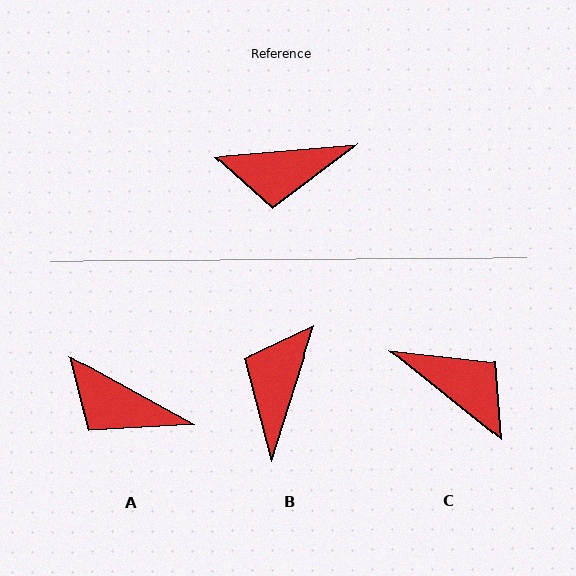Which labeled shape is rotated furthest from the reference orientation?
C, about 136 degrees away.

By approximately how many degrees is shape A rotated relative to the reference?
Approximately 34 degrees clockwise.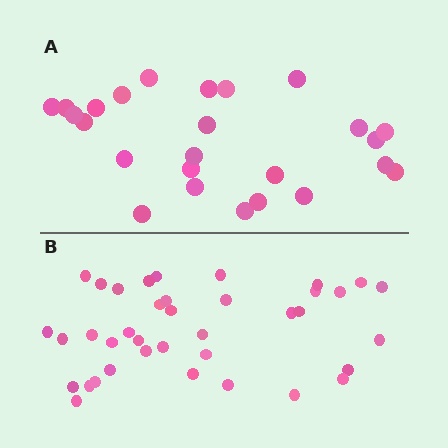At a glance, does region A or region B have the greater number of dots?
Region B (the bottom region) has more dots.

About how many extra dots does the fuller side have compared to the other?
Region B has approximately 15 more dots than region A.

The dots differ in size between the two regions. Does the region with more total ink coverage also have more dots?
No. Region A has more total ink coverage because its dots are larger, but region B actually contains more individual dots. Total area can be misleading — the number of items is what matters here.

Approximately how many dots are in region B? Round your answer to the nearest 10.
About 40 dots. (The exact count is 38, which rounds to 40.)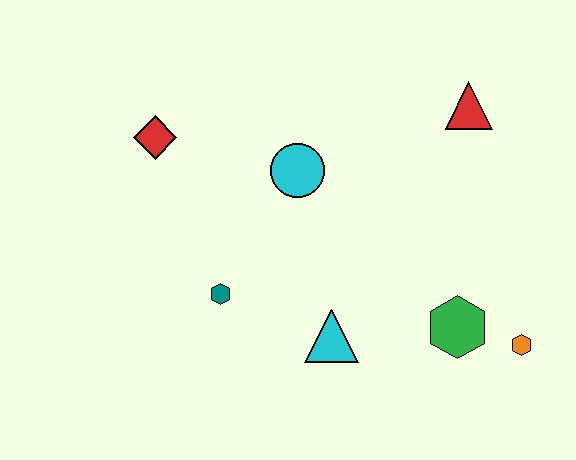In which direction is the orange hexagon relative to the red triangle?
The orange hexagon is below the red triangle.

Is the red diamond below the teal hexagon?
No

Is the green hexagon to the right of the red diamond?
Yes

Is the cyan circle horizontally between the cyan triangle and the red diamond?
Yes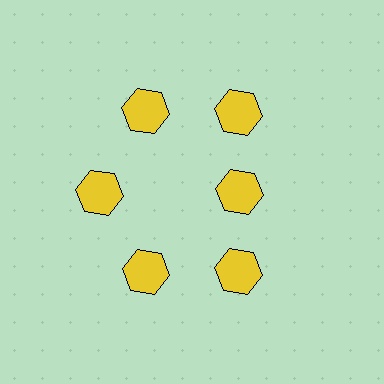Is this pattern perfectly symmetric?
No. The 6 yellow hexagons are arranged in a ring, but one element near the 3 o'clock position is pulled inward toward the center, breaking the 6-fold rotational symmetry.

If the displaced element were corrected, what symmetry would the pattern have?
It would have 6-fold rotational symmetry — the pattern would map onto itself every 60 degrees.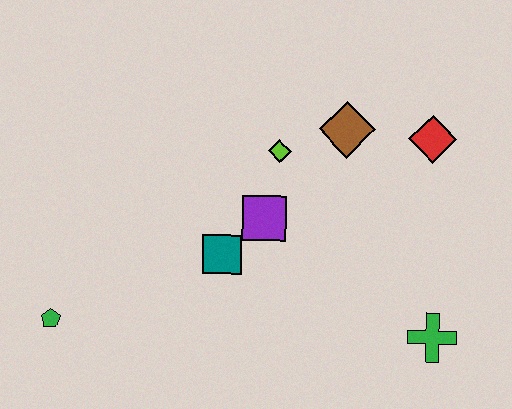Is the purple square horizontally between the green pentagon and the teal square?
No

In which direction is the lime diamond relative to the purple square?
The lime diamond is above the purple square.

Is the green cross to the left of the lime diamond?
No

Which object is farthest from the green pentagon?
The red diamond is farthest from the green pentagon.